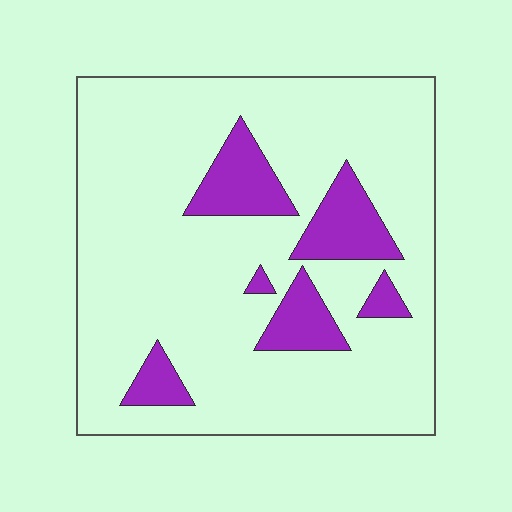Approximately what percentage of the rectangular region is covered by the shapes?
Approximately 15%.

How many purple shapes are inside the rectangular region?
6.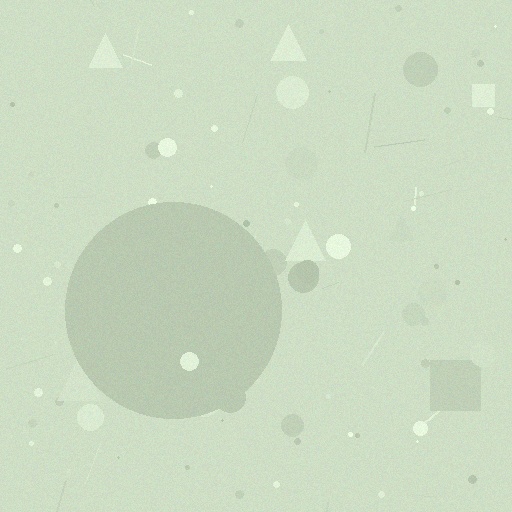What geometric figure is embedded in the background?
A circle is embedded in the background.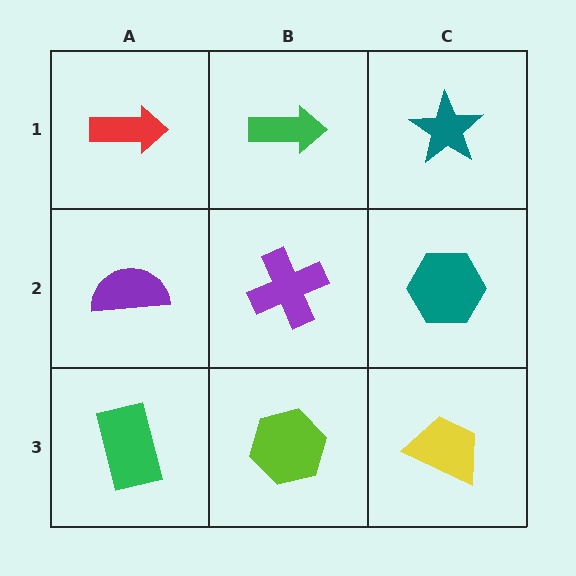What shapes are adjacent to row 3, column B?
A purple cross (row 2, column B), a green rectangle (row 3, column A), a yellow trapezoid (row 3, column C).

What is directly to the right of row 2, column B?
A teal hexagon.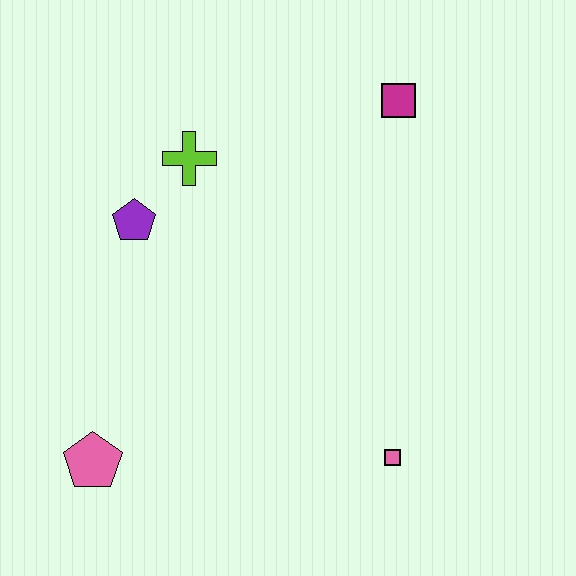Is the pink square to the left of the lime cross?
No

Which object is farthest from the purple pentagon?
The pink square is farthest from the purple pentagon.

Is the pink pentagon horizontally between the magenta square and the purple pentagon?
No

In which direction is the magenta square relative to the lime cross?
The magenta square is to the right of the lime cross.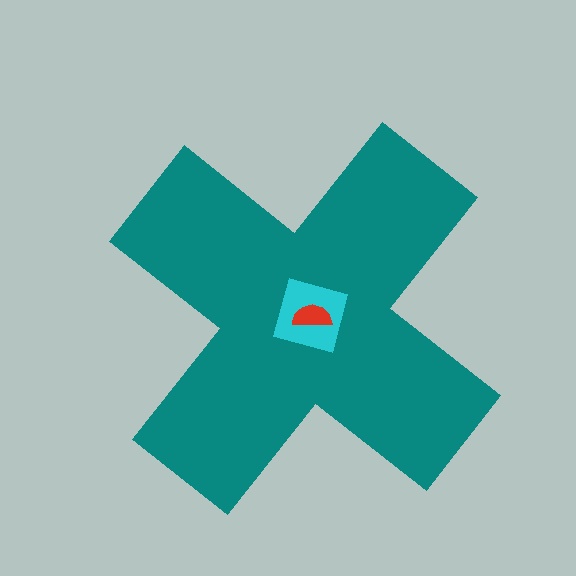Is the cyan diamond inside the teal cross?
Yes.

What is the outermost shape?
The teal cross.